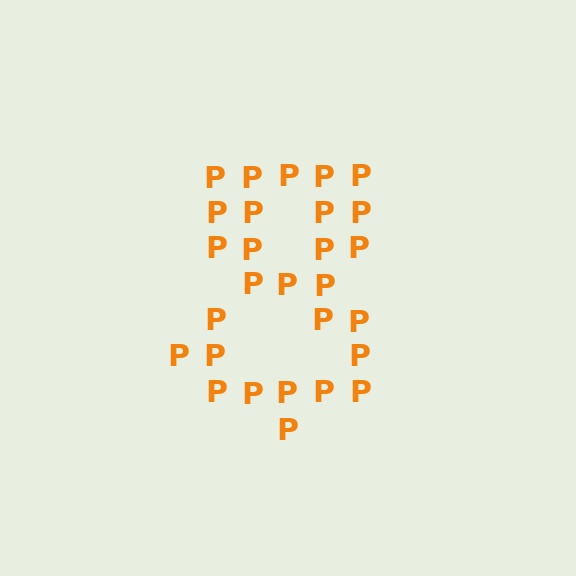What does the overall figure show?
The overall figure shows the digit 8.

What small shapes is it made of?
It is made of small letter P's.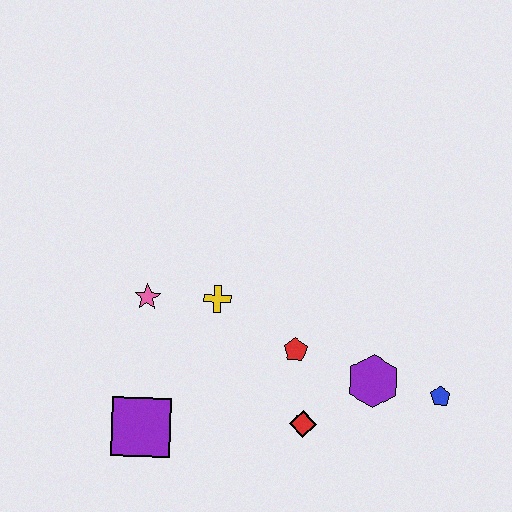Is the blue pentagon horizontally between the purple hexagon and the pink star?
No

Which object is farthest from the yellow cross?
The blue pentagon is farthest from the yellow cross.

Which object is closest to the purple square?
The pink star is closest to the purple square.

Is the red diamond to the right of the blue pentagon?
No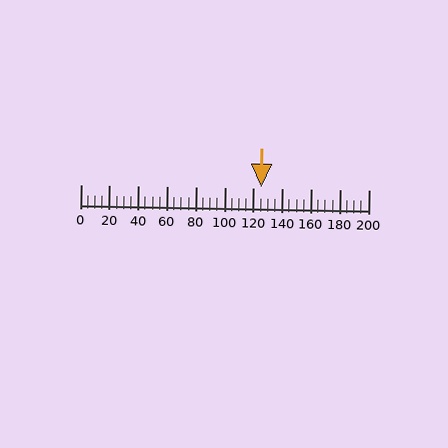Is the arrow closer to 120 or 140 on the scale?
The arrow is closer to 120.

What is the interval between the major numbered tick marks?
The major tick marks are spaced 20 units apart.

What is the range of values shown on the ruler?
The ruler shows values from 0 to 200.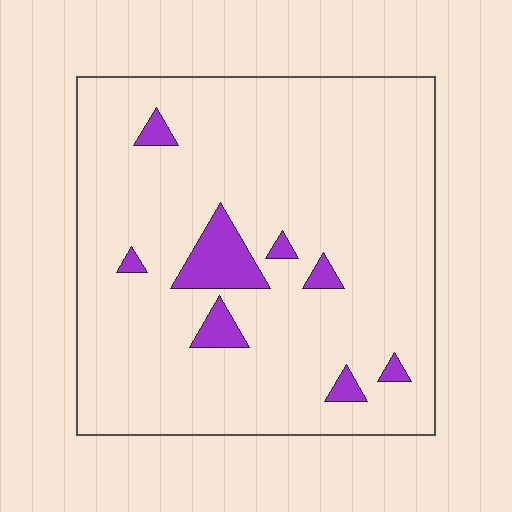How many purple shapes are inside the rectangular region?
8.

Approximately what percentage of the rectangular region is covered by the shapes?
Approximately 10%.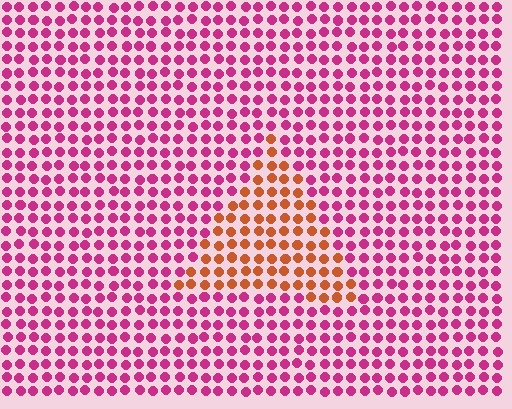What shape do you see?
I see a triangle.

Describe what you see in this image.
The image is filled with small magenta elements in a uniform arrangement. A triangle-shaped region is visible where the elements are tinted to a slightly different hue, forming a subtle color boundary.